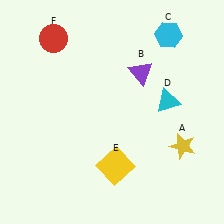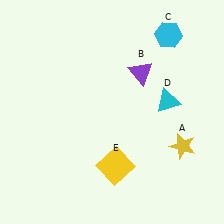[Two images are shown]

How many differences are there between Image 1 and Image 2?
There is 1 difference between the two images.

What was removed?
The red circle (F) was removed in Image 2.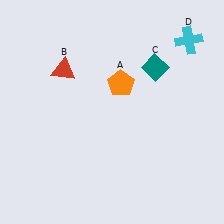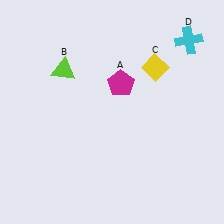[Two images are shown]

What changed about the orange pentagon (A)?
In Image 1, A is orange. In Image 2, it changed to magenta.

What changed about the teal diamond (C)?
In Image 1, C is teal. In Image 2, it changed to yellow.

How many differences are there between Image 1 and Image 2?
There are 3 differences between the two images.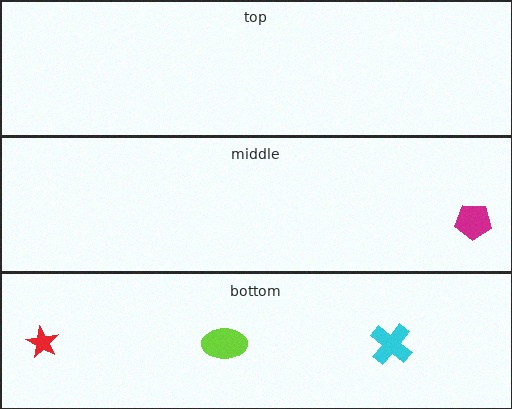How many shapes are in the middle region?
1.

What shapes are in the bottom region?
The red star, the lime ellipse, the cyan cross.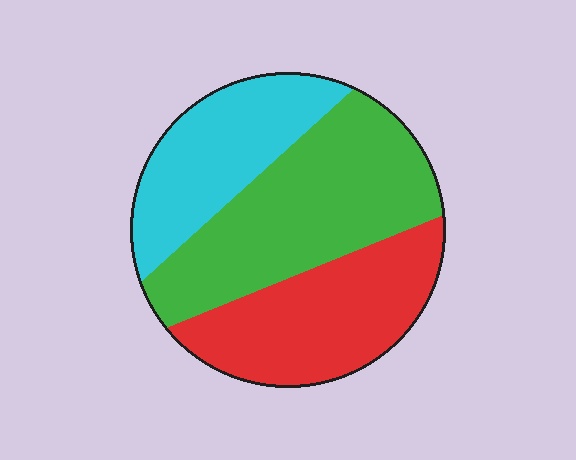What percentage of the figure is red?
Red covers about 30% of the figure.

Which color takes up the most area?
Green, at roughly 40%.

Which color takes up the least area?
Cyan, at roughly 25%.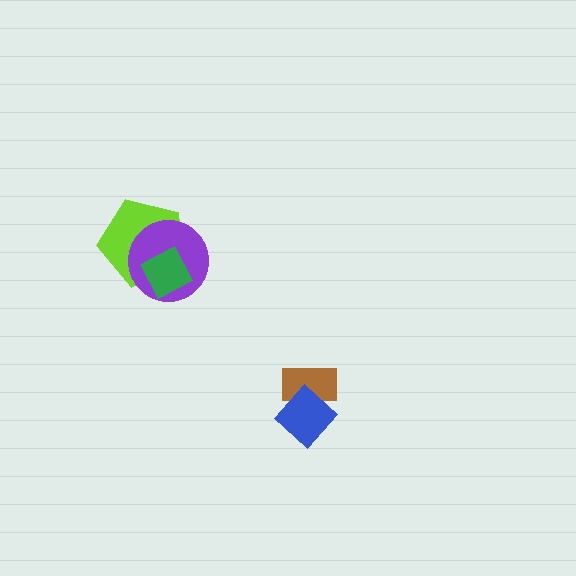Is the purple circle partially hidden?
Yes, it is partially covered by another shape.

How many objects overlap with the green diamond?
2 objects overlap with the green diamond.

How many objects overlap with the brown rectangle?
1 object overlaps with the brown rectangle.